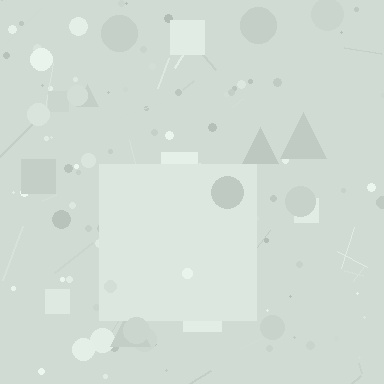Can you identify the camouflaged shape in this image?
The camouflaged shape is a square.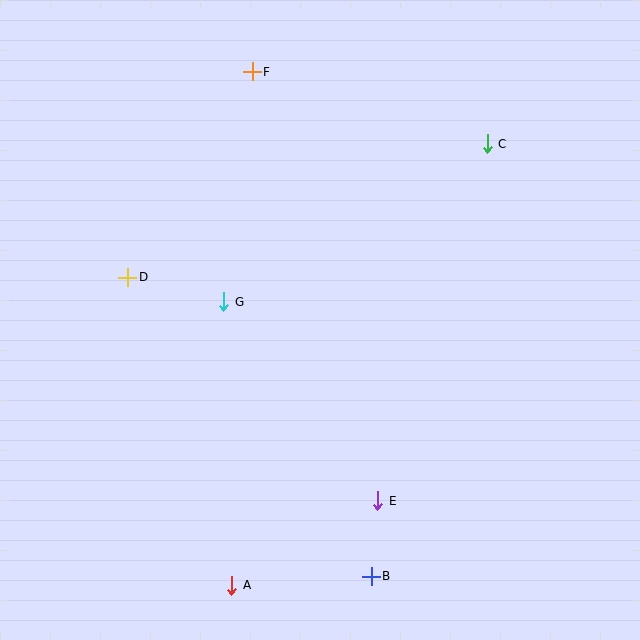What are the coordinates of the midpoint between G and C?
The midpoint between G and C is at (355, 223).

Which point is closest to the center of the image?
Point G at (224, 302) is closest to the center.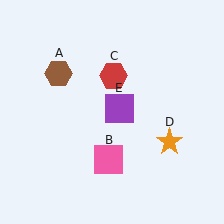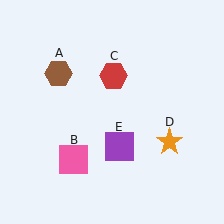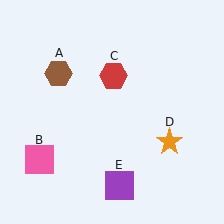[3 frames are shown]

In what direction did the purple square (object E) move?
The purple square (object E) moved down.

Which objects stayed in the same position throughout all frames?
Brown hexagon (object A) and red hexagon (object C) and orange star (object D) remained stationary.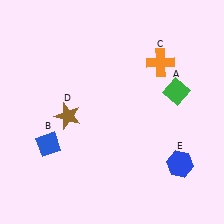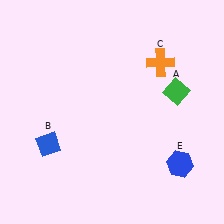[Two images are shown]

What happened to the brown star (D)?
The brown star (D) was removed in Image 2. It was in the bottom-left area of Image 1.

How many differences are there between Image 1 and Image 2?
There is 1 difference between the two images.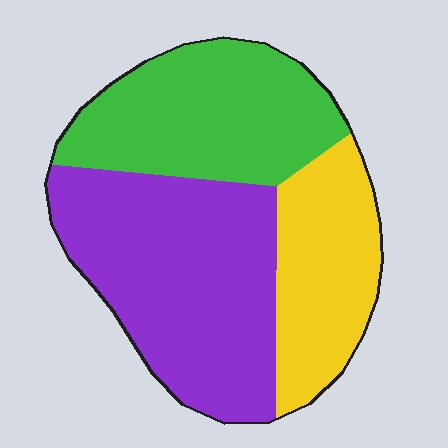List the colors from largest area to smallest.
From largest to smallest: purple, green, yellow.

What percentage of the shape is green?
Green covers 32% of the shape.